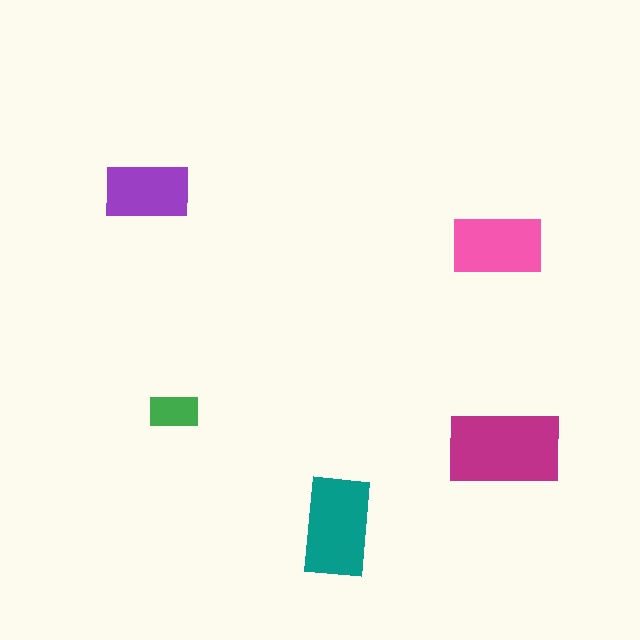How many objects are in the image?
There are 5 objects in the image.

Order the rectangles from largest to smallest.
the magenta one, the teal one, the pink one, the purple one, the green one.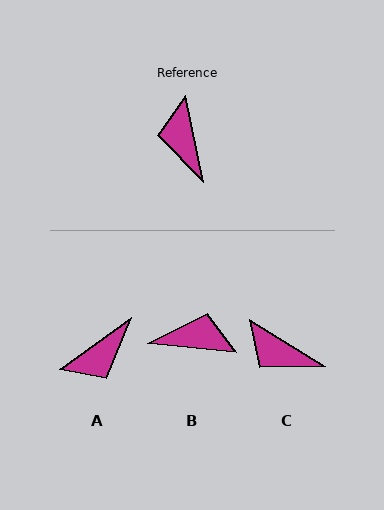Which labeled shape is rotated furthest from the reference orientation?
A, about 114 degrees away.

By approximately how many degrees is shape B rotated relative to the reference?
Approximately 108 degrees clockwise.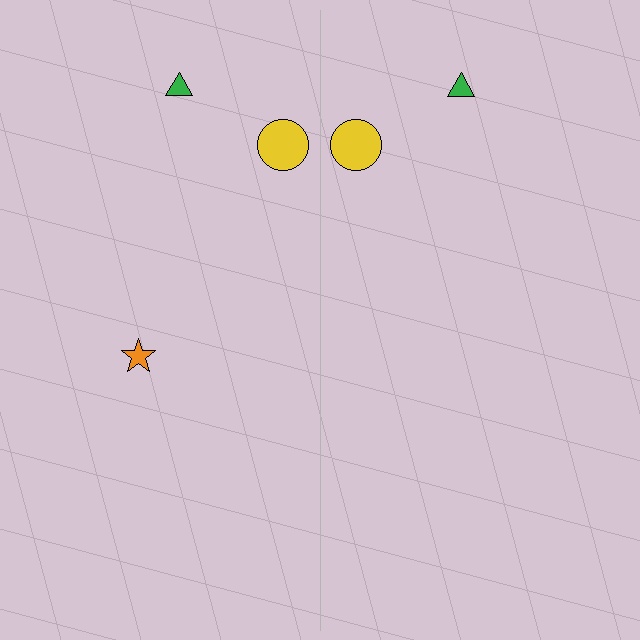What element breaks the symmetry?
A orange star is missing from the right side.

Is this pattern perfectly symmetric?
No, the pattern is not perfectly symmetric. A orange star is missing from the right side.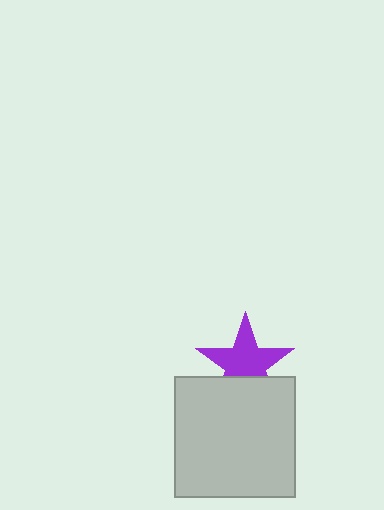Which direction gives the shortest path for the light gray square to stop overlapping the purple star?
Moving down gives the shortest separation.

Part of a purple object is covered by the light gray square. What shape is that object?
It is a star.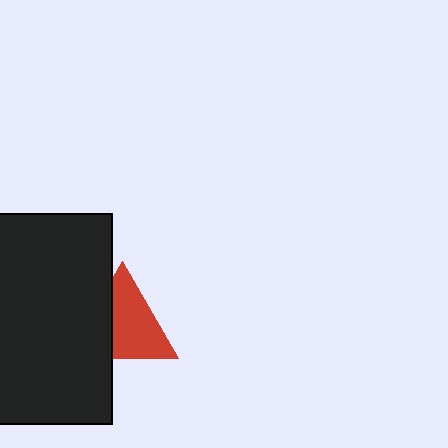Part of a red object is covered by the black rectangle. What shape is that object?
It is a triangle.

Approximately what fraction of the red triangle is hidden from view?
Roughly 36% of the red triangle is hidden behind the black rectangle.